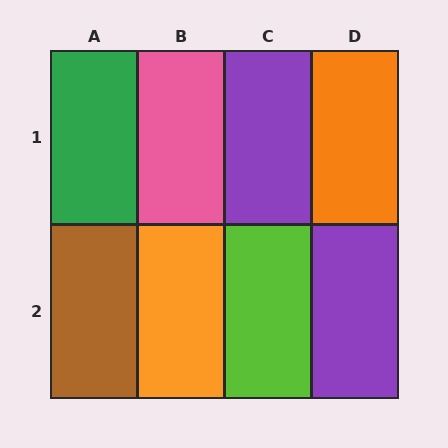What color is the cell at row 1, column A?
Green.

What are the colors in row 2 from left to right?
Brown, orange, lime, purple.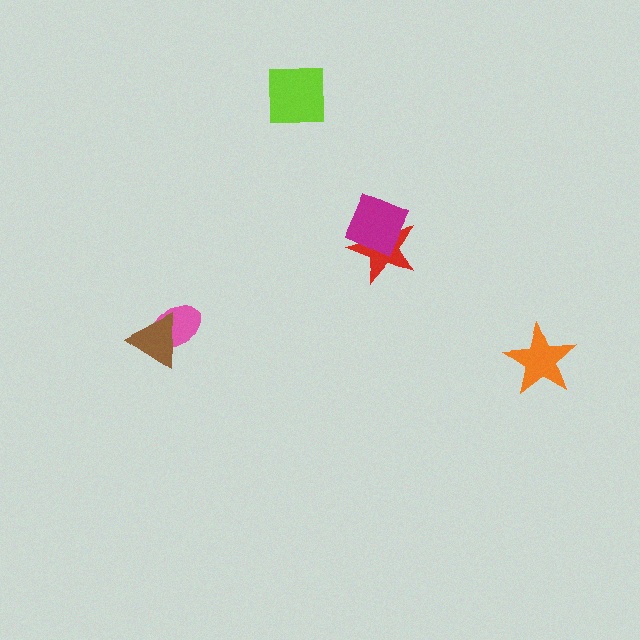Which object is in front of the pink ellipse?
The brown triangle is in front of the pink ellipse.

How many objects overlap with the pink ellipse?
1 object overlaps with the pink ellipse.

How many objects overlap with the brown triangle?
1 object overlaps with the brown triangle.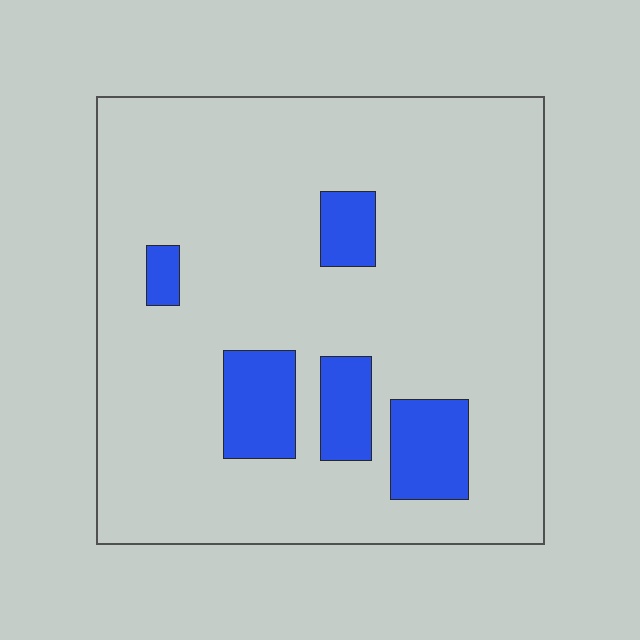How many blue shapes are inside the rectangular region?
5.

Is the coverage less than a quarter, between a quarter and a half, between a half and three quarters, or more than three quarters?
Less than a quarter.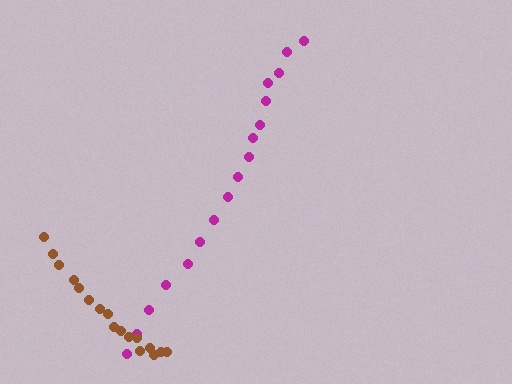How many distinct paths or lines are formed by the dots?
There are 2 distinct paths.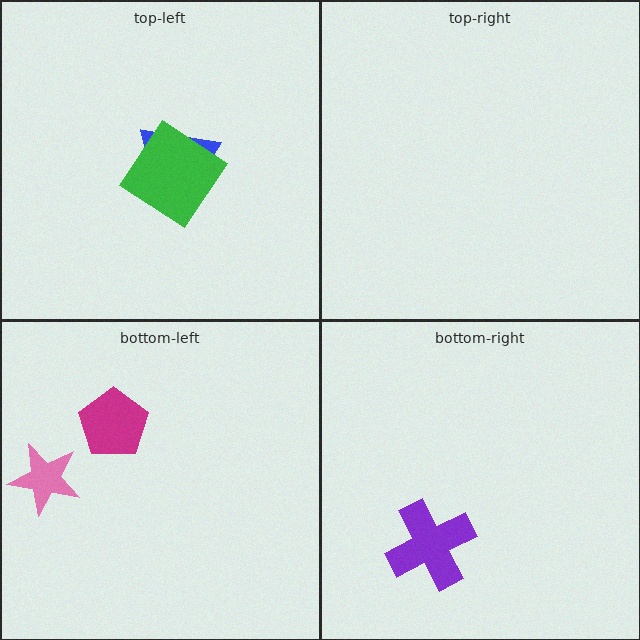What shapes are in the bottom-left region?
The magenta pentagon, the pink star.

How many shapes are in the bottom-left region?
2.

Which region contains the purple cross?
The bottom-right region.